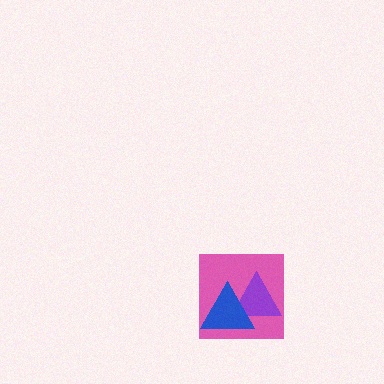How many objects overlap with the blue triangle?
2 objects overlap with the blue triangle.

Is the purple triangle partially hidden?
Yes, it is partially covered by another shape.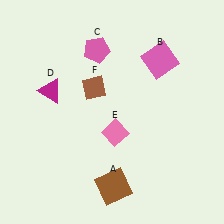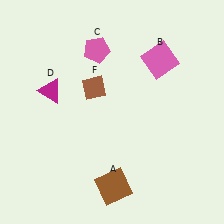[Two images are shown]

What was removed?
The pink diamond (E) was removed in Image 2.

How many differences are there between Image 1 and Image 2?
There is 1 difference between the two images.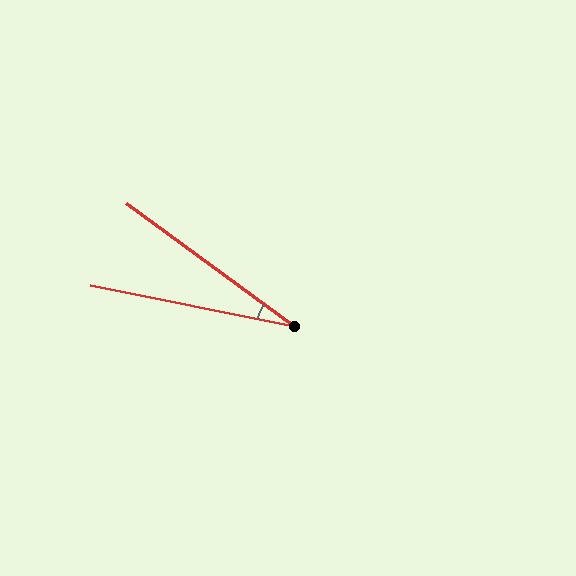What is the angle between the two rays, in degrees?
Approximately 25 degrees.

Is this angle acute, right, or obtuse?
It is acute.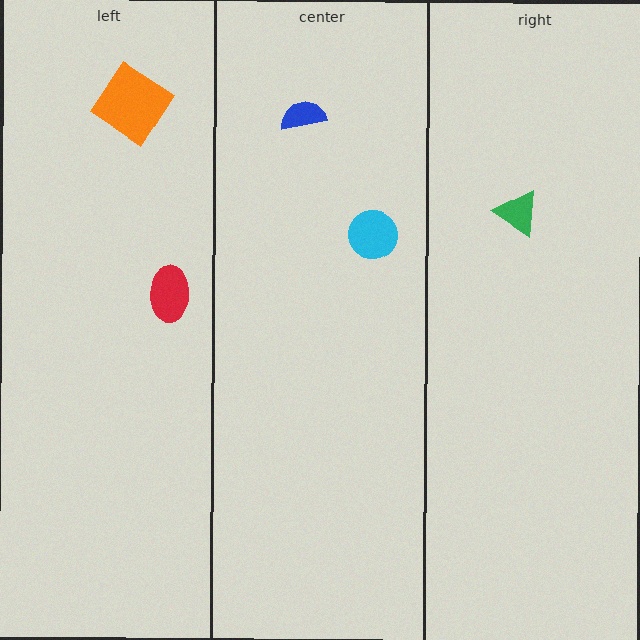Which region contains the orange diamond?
The left region.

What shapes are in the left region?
The orange diamond, the red ellipse.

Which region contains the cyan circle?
The center region.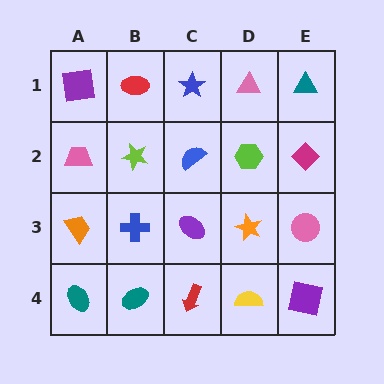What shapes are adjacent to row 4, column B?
A blue cross (row 3, column B), a teal ellipse (row 4, column A), a red arrow (row 4, column C).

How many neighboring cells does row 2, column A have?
3.